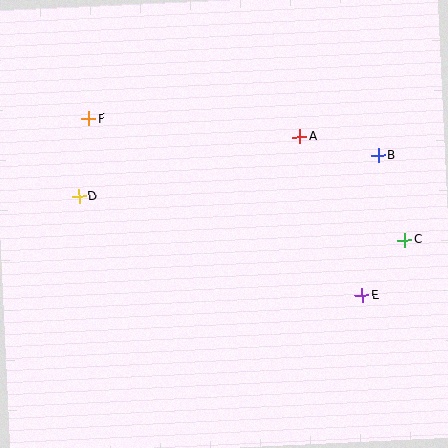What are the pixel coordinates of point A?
Point A is at (300, 137).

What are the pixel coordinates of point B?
Point B is at (378, 156).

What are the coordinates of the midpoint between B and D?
The midpoint between B and D is at (228, 176).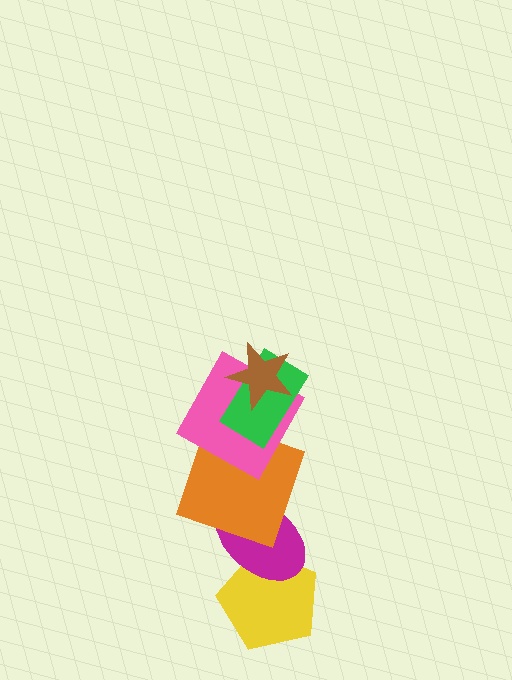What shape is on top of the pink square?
The green rectangle is on top of the pink square.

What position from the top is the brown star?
The brown star is 1st from the top.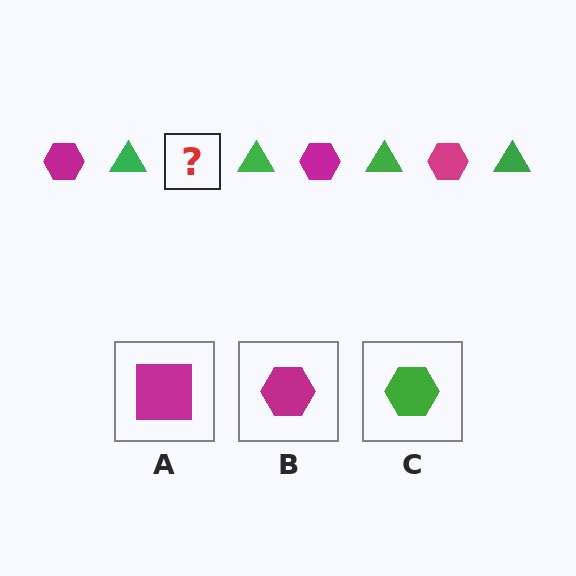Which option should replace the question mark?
Option B.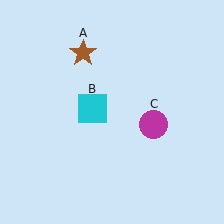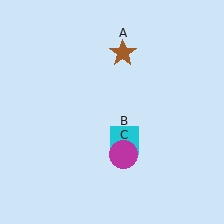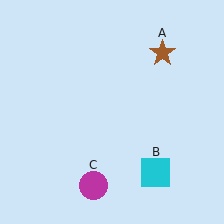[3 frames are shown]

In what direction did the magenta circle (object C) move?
The magenta circle (object C) moved down and to the left.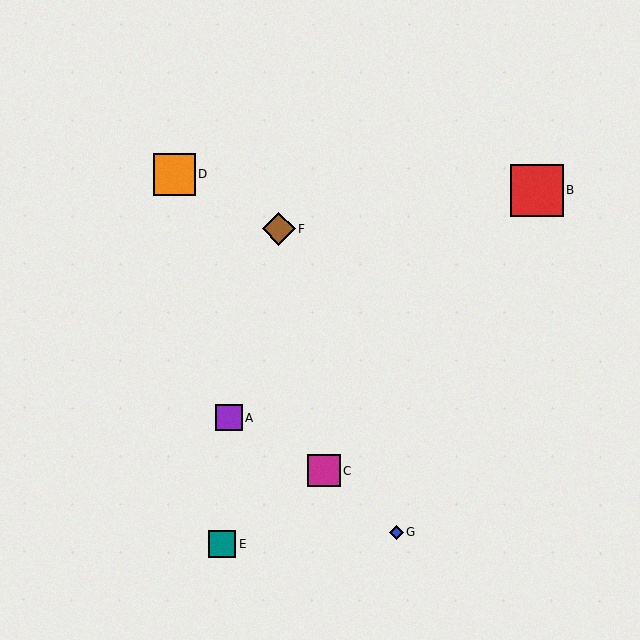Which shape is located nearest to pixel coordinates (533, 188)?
The red square (labeled B) at (537, 191) is nearest to that location.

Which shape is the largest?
The red square (labeled B) is the largest.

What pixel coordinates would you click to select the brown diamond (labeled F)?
Click at (279, 229) to select the brown diamond F.